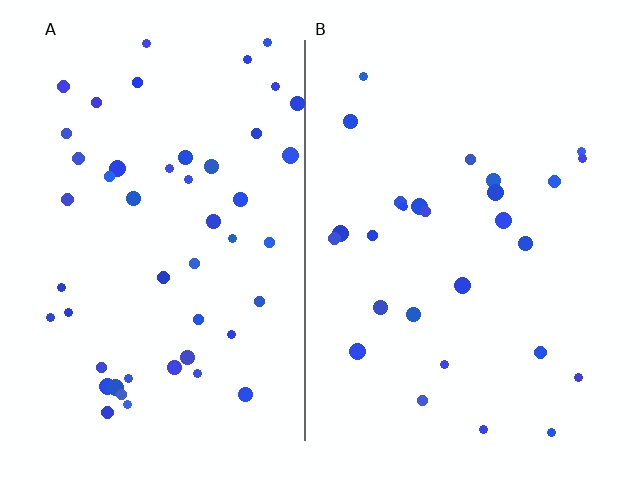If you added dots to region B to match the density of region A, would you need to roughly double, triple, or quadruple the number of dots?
Approximately double.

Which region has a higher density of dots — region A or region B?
A (the left).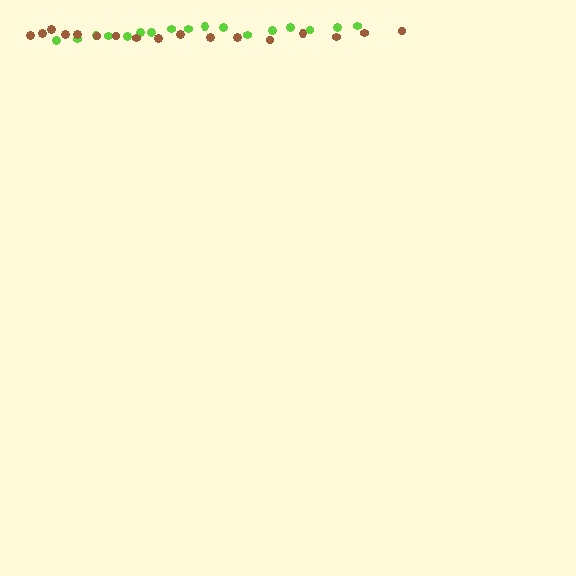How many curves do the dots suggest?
There are 2 distinct paths.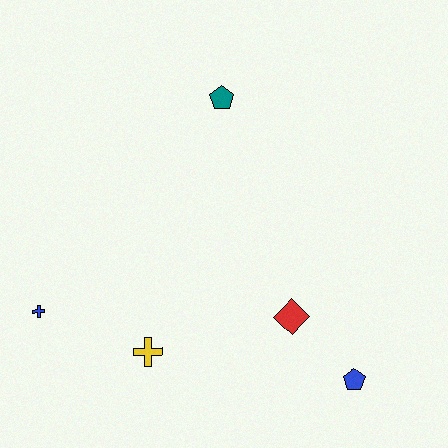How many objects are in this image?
There are 5 objects.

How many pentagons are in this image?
There are 2 pentagons.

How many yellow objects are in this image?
There is 1 yellow object.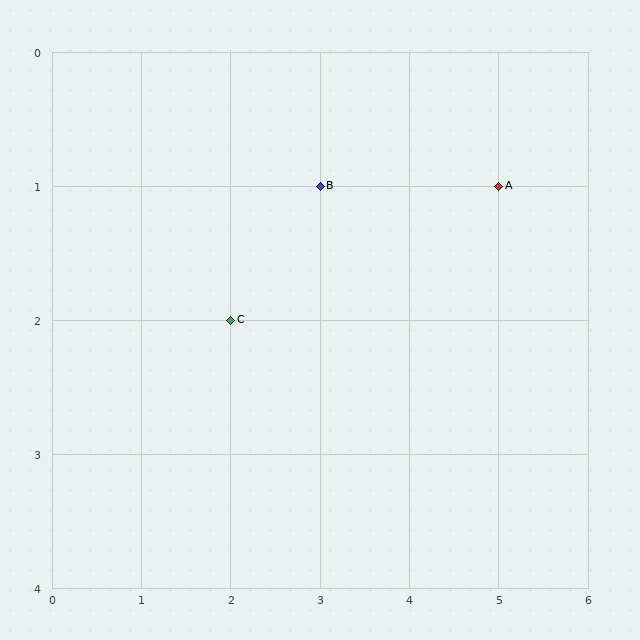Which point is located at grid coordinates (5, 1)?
Point A is at (5, 1).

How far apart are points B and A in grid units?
Points B and A are 2 columns apart.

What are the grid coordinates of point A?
Point A is at grid coordinates (5, 1).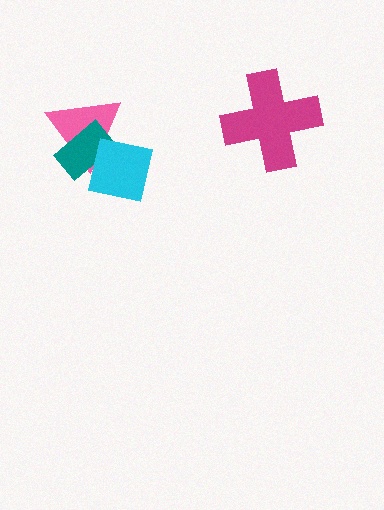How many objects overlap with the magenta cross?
0 objects overlap with the magenta cross.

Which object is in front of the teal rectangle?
The cyan square is in front of the teal rectangle.